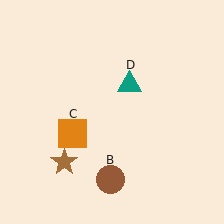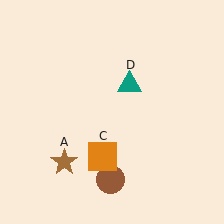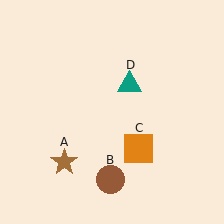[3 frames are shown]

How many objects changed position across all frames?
1 object changed position: orange square (object C).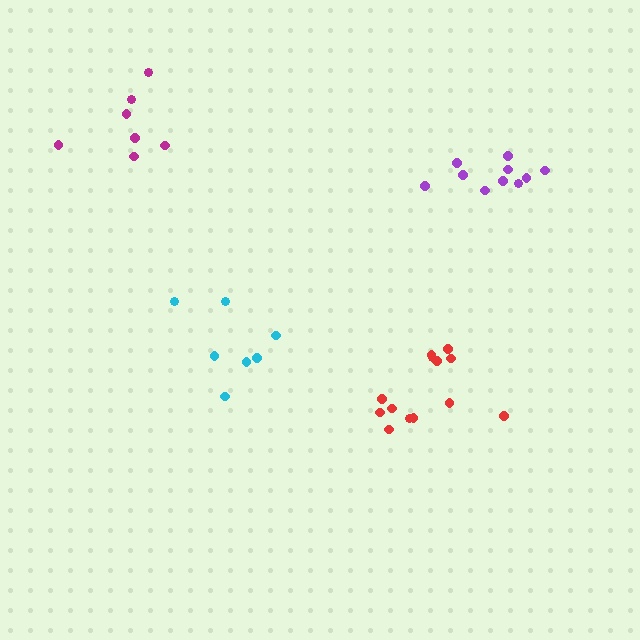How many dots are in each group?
Group 1: 10 dots, Group 2: 7 dots, Group 3: 13 dots, Group 4: 7 dots (37 total).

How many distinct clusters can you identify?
There are 4 distinct clusters.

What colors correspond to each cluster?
The clusters are colored: purple, cyan, red, magenta.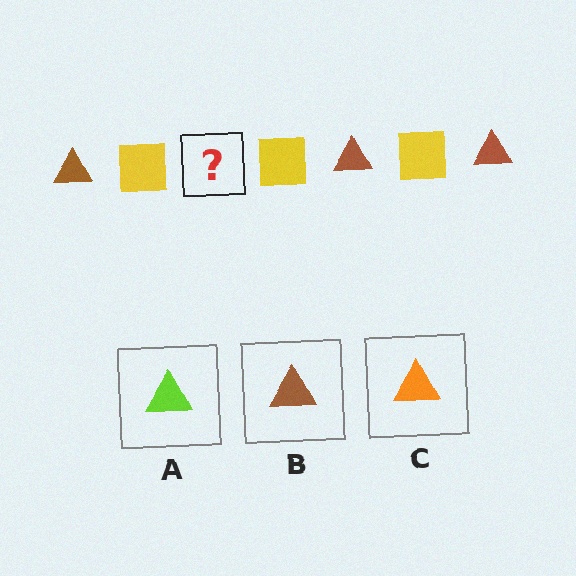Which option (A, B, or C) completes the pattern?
B.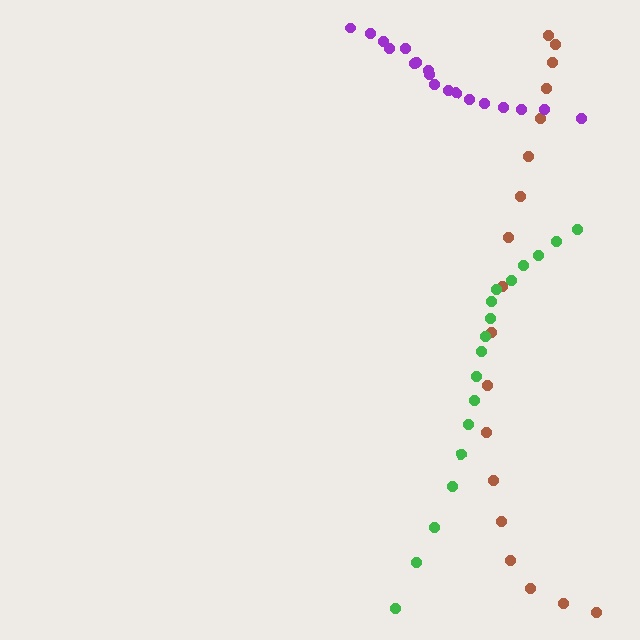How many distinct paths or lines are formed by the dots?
There are 3 distinct paths.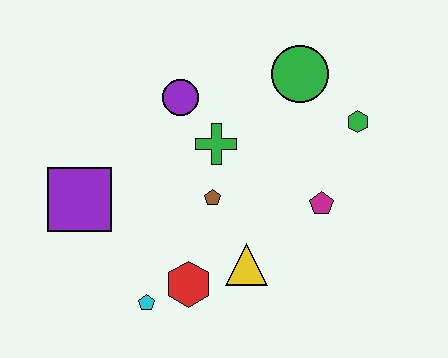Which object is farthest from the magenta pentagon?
The purple square is farthest from the magenta pentagon.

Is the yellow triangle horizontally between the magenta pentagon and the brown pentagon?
Yes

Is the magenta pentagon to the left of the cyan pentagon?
No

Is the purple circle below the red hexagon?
No